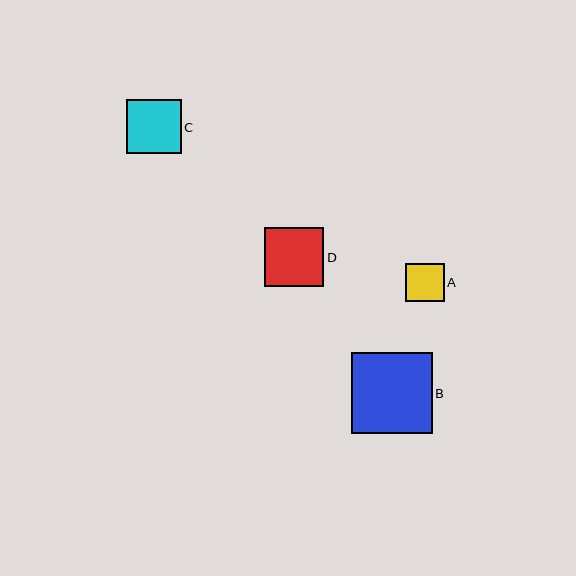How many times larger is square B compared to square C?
Square B is approximately 1.5 times the size of square C.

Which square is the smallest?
Square A is the smallest with a size of approximately 39 pixels.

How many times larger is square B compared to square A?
Square B is approximately 2.1 times the size of square A.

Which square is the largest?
Square B is the largest with a size of approximately 81 pixels.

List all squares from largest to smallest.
From largest to smallest: B, D, C, A.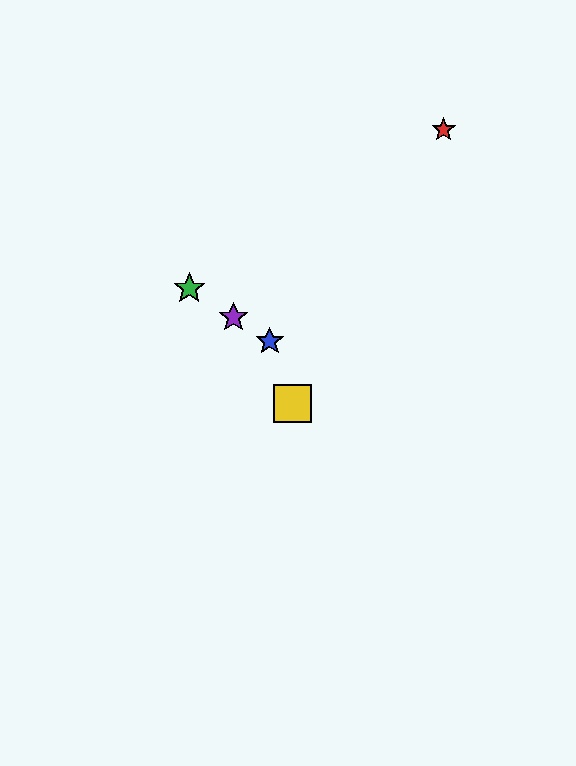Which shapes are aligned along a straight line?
The blue star, the green star, the purple star are aligned along a straight line.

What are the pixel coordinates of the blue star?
The blue star is at (270, 341).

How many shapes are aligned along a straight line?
3 shapes (the blue star, the green star, the purple star) are aligned along a straight line.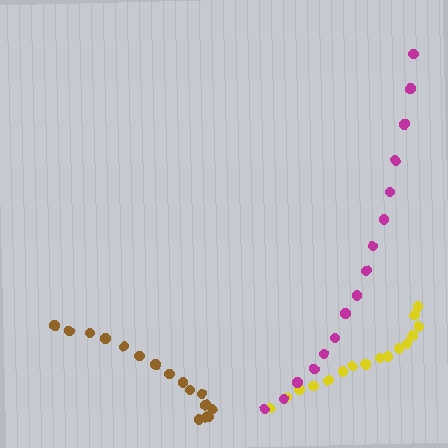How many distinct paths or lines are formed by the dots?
There are 3 distinct paths.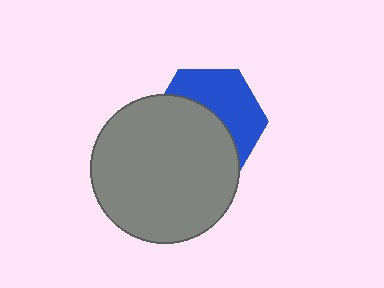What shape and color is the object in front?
The object in front is a gray circle.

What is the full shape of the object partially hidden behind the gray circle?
The partially hidden object is a blue hexagon.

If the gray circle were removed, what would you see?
You would see the complete blue hexagon.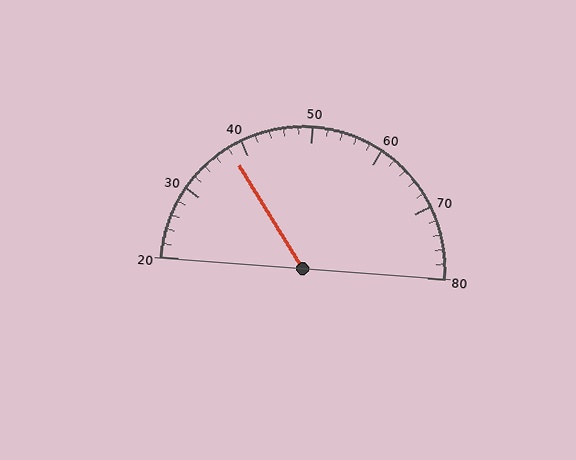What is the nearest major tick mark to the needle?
The nearest major tick mark is 40.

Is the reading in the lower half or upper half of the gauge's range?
The reading is in the lower half of the range (20 to 80).